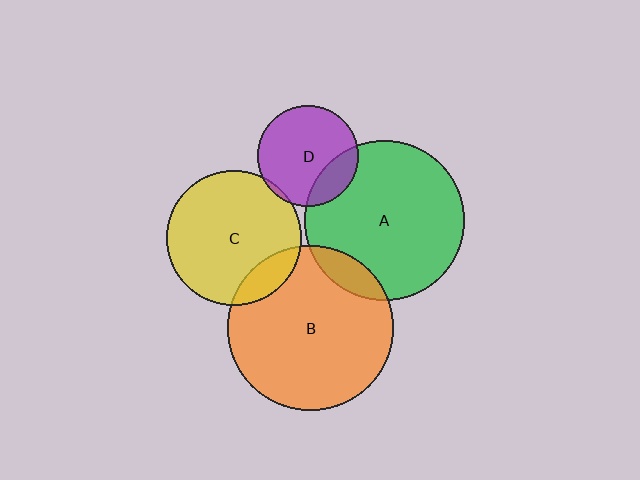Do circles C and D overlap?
Yes.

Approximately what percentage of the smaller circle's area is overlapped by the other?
Approximately 5%.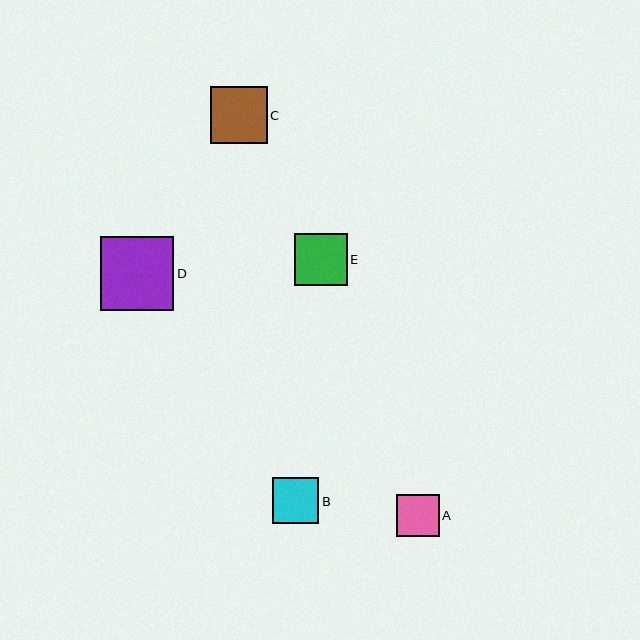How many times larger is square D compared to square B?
Square D is approximately 1.6 times the size of square B.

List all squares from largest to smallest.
From largest to smallest: D, C, E, B, A.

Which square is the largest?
Square D is the largest with a size of approximately 74 pixels.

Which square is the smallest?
Square A is the smallest with a size of approximately 42 pixels.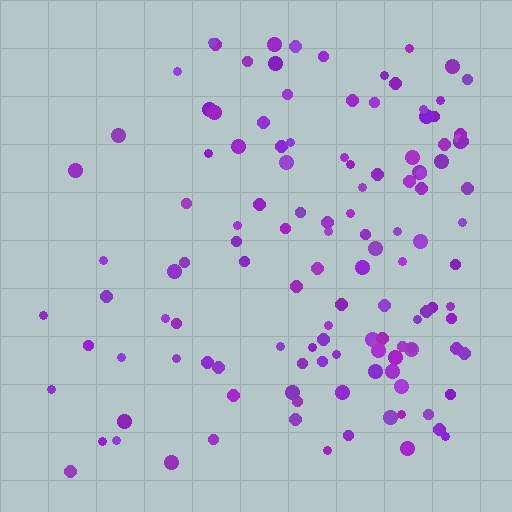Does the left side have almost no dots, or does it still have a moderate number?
Still a moderate number, just noticeably fewer than the right.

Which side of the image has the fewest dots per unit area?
The left.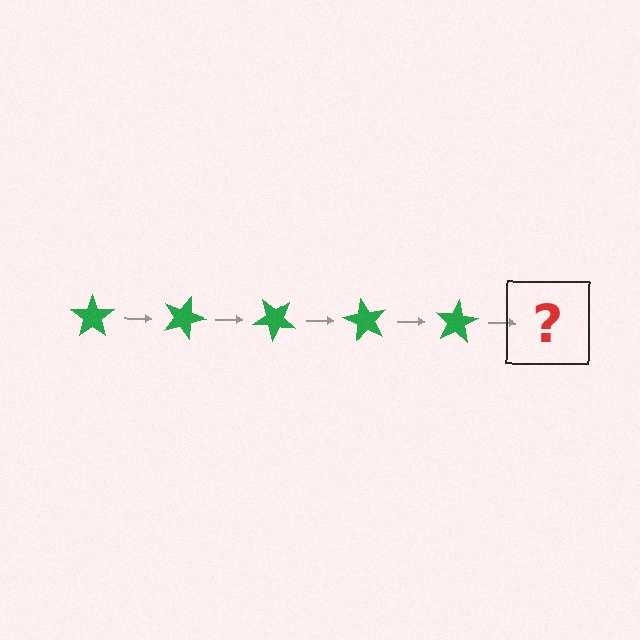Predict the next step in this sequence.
The next step is a green star rotated 100 degrees.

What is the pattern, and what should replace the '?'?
The pattern is that the star rotates 20 degrees each step. The '?' should be a green star rotated 100 degrees.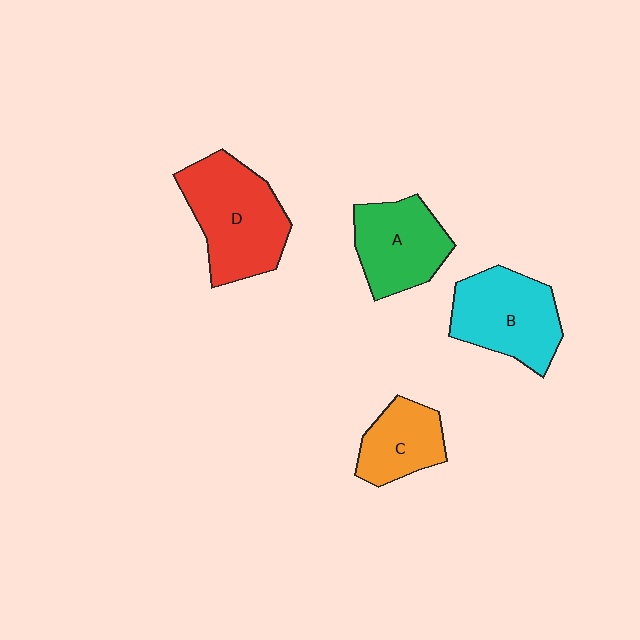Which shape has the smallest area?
Shape C (orange).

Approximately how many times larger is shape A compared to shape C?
Approximately 1.3 times.